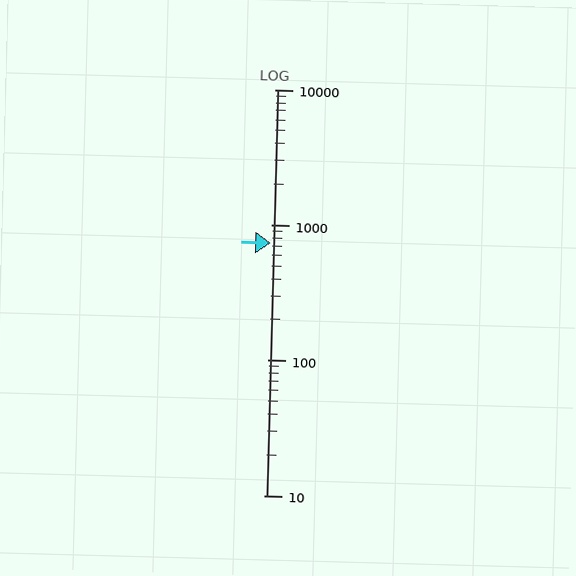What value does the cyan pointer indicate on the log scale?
The pointer indicates approximately 740.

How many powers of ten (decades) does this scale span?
The scale spans 3 decades, from 10 to 10000.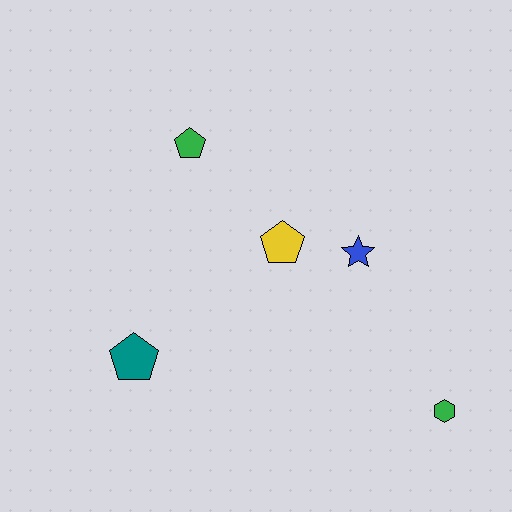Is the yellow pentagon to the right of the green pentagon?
Yes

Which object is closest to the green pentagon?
The yellow pentagon is closest to the green pentagon.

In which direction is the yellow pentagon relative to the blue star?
The yellow pentagon is to the left of the blue star.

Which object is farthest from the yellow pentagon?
The green hexagon is farthest from the yellow pentagon.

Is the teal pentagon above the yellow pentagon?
No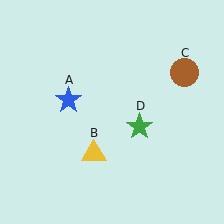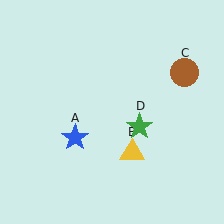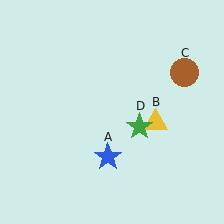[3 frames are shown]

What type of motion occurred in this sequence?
The blue star (object A), yellow triangle (object B) rotated counterclockwise around the center of the scene.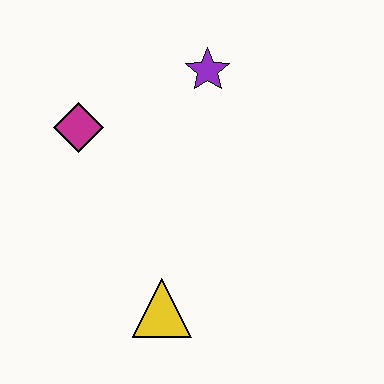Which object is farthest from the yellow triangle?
The purple star is farthest from the yellow triangle.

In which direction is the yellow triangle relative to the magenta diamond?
The yellow triangle is below the magenta diamond.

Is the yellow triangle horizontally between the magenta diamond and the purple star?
Yes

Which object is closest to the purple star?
The magenta diamond is closest to the purple star.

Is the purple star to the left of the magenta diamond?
No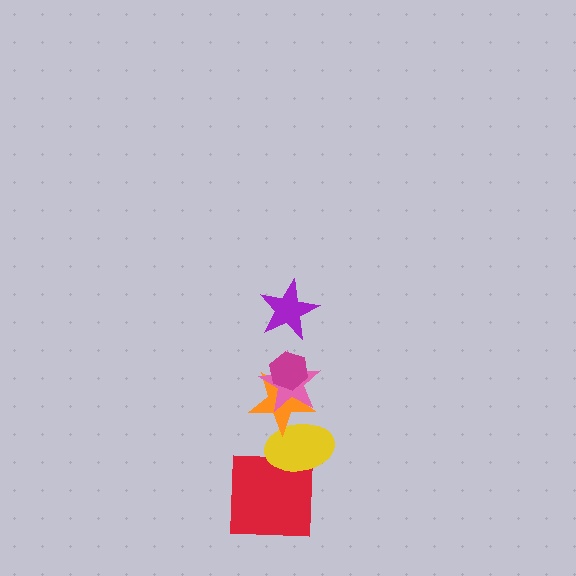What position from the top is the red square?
The red square is 6th from the top.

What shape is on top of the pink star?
The purple star is on top of the pink star.